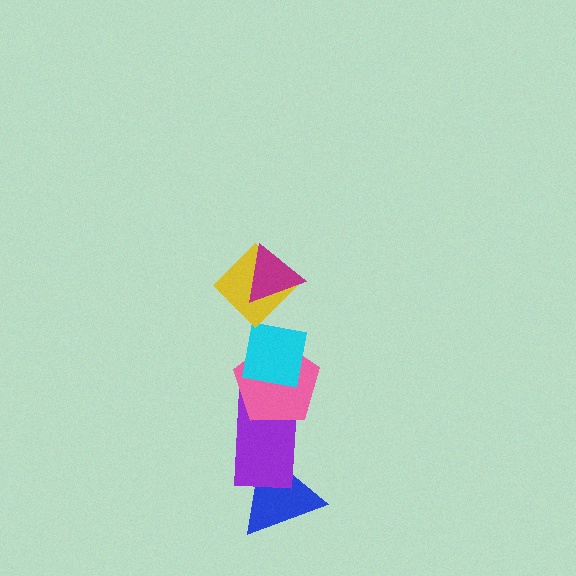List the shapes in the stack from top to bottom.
From top to bottom: the magenta triangle, the yellow diamond, the cyan square, the pink pentagon, the purple rectangle, the blue triangle.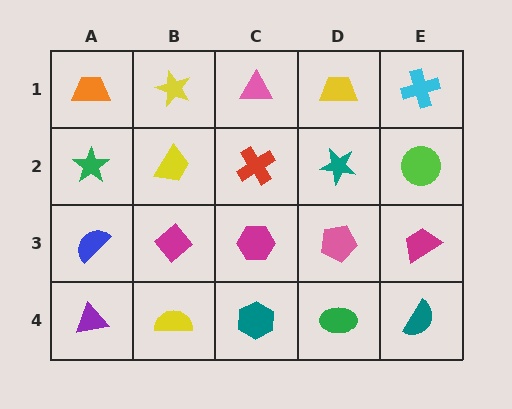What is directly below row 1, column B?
A yellow trapezoid.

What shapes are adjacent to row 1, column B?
A yellow trapezoid (row 2, column B), an orange trapezoid (row 1, column A), a pink triangle (row 1, column C).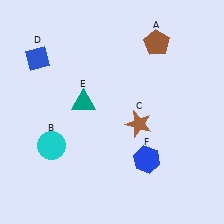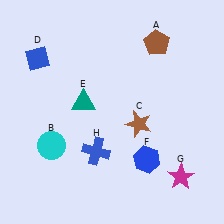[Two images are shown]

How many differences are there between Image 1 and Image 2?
There are 2 differences between the two images.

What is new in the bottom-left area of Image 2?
A blue cross (H) was added in the bottom-left area of Image 2.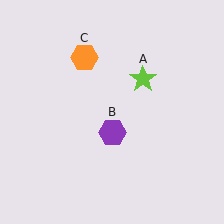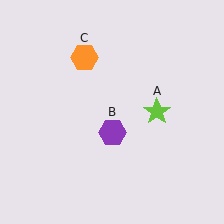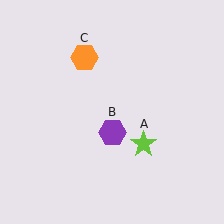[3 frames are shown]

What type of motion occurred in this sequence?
The lime star (object A) rotated clockwise around the center of the scene.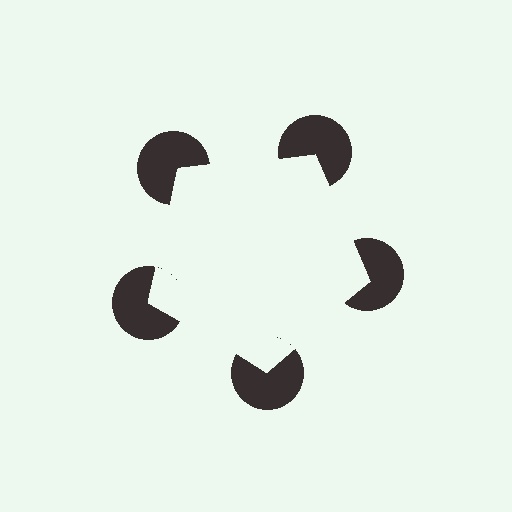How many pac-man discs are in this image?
There are 5 — one at each vertex of the illusory pentagon.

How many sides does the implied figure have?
5 sides.